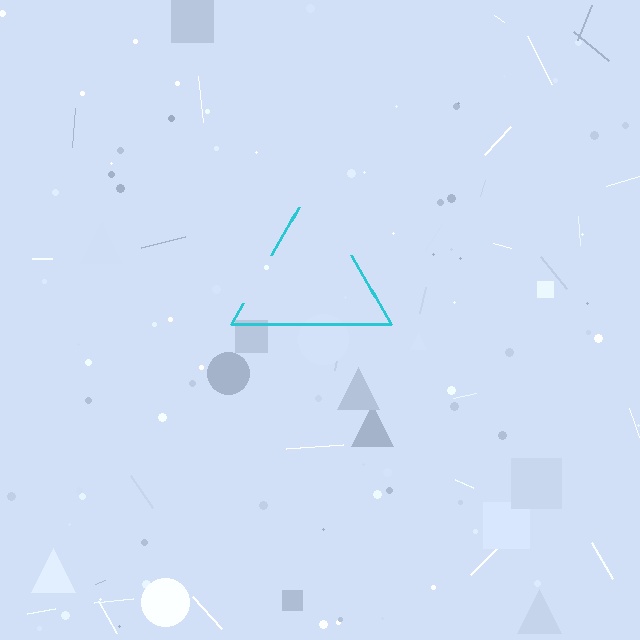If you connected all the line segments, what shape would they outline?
They would outline a triangle.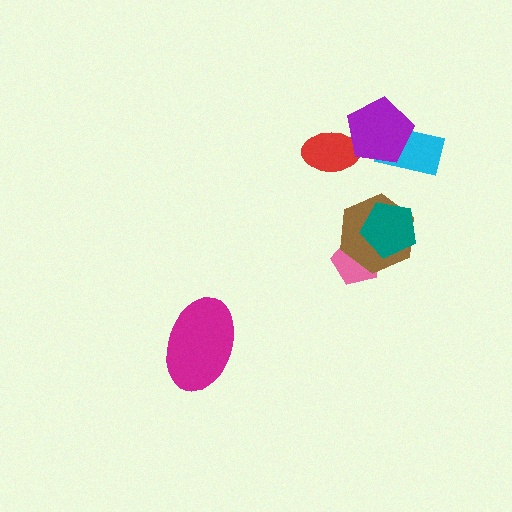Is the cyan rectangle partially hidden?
Yes, it is partially covered by another shape.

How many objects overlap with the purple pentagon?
2 objects overlap with the purple pentagon.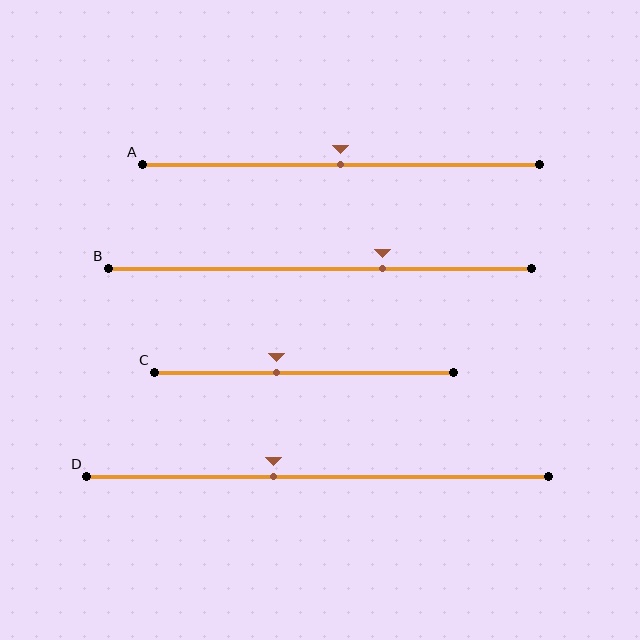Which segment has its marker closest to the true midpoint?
Segment A has its marker closest to the true midpoint.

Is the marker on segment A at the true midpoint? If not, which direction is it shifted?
Yes, the marker on segment A is at the true midpoint.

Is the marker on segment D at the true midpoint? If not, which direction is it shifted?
No, the marker on segment D is shifted to the left by about 9% of the segment length.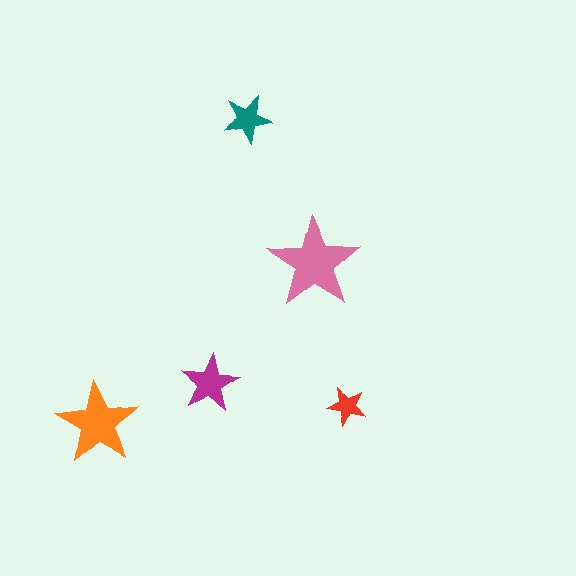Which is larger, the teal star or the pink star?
The pink one.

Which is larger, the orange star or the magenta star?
The orange one.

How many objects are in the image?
There are 5 objects in the image.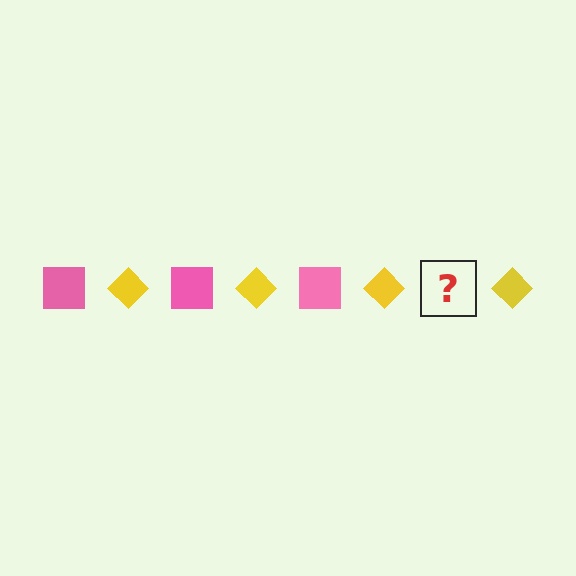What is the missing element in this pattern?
The missing element is a pink square.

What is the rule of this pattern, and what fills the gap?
The rule is that the pattern alternates between pink square and yellow diamond. The gap should be filled with a pink square.